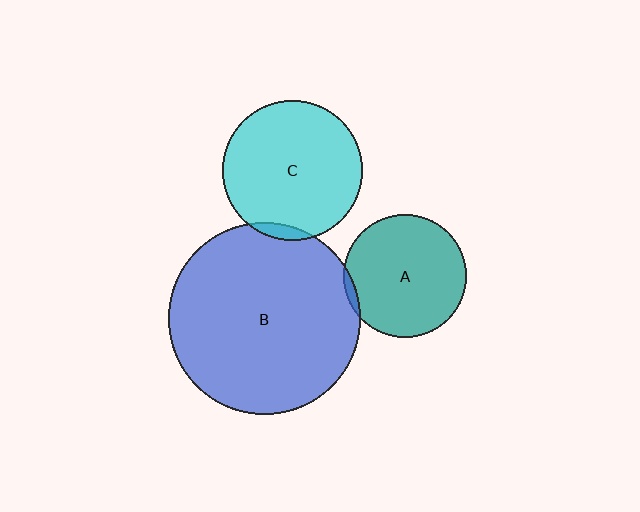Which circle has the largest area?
Circle B (blue).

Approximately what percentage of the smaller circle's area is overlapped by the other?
Approximately 5%.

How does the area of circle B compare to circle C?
Approximately 1.9 times.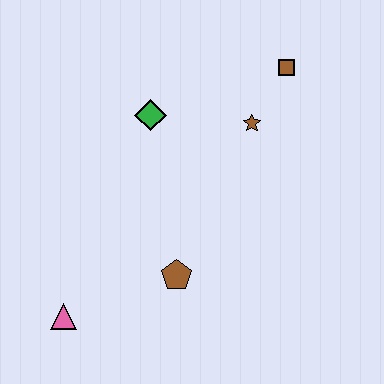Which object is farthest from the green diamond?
The pink triangle is farthest from the green diamond.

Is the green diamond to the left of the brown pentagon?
Yes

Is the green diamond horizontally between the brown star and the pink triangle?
Yes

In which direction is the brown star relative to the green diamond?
The brown star is to the right of the green diamond.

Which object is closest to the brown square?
The brown star is closest to the brown square.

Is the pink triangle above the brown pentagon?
No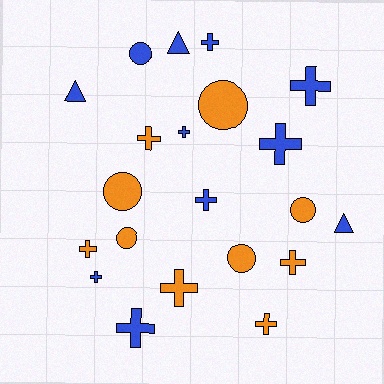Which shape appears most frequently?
Cross, with 12 objects.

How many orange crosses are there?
There are 5 orange crosses.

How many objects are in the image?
There are 21 objects.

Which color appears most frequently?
Blue, with 11 objects.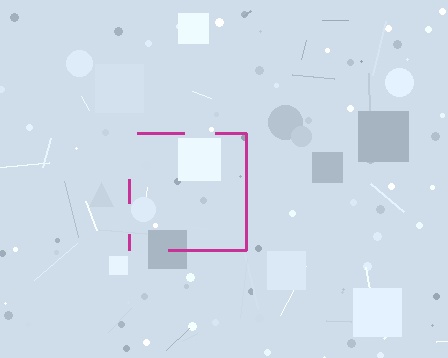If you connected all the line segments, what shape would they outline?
They would outline a square.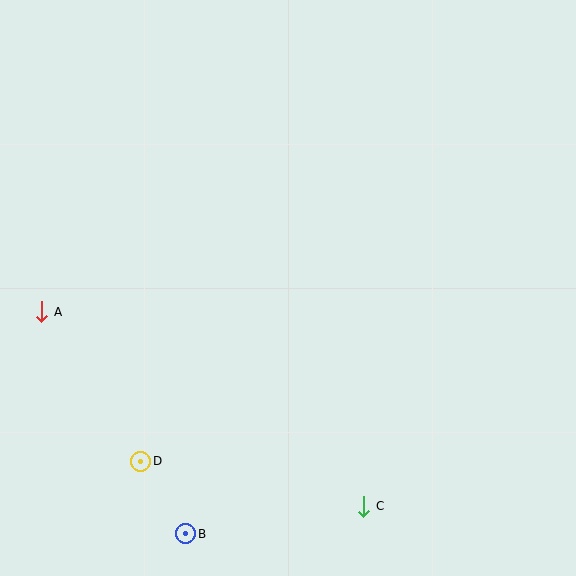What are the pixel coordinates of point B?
Point B is at (186, 534).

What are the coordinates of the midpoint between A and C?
The midpoint between A and C is at (203, 409).